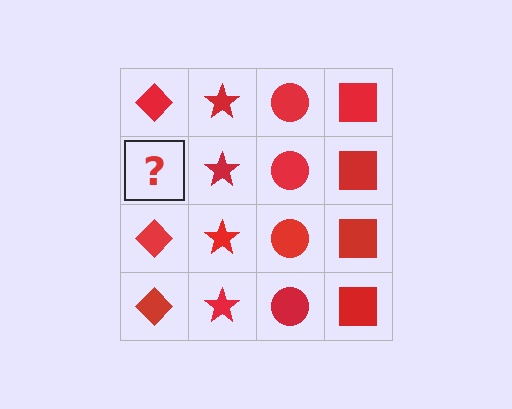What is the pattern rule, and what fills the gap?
The rule is that each column has a consistent shape. The gap should be filled with a red diamond.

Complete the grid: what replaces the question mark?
The question mark should be replaced with a red diamond.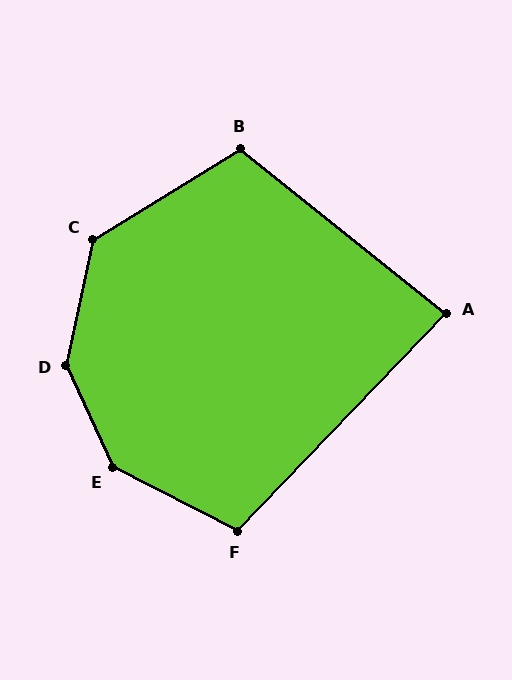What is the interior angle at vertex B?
Approximately 110 degrees (obtuse).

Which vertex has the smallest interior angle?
A, at approximately 85 degrees.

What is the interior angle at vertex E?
Approximately 142 degrees (obtuse).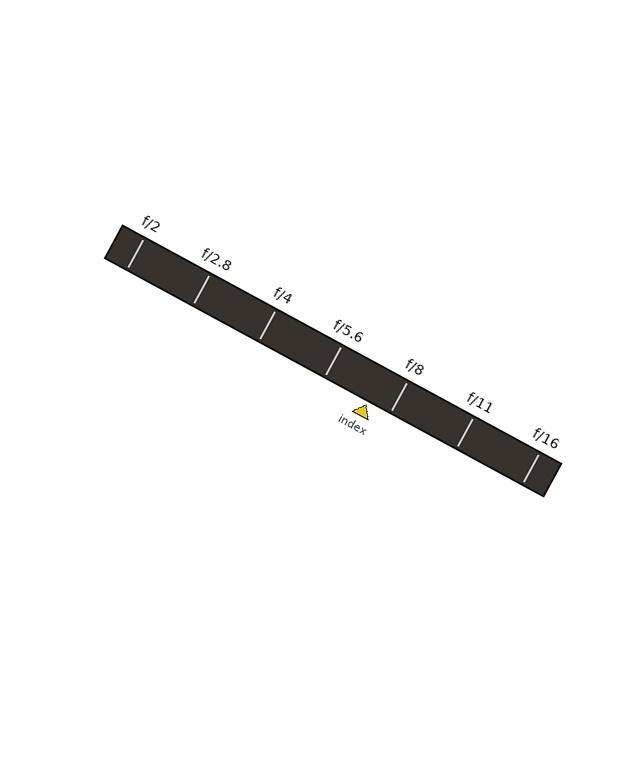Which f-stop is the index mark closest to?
The index mark is closest to f/8.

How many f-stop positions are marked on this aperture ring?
There are 7 f-stop positions marked.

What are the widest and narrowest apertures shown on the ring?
The widest aperture shown is f/2 and the narrowest is f/16.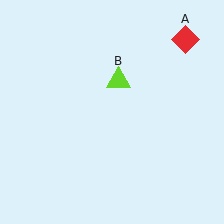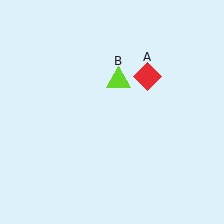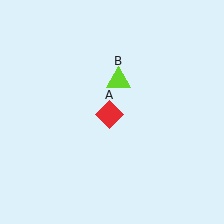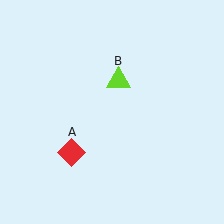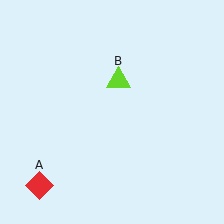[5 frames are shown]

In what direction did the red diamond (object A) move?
The red diamond (object A) moved down and to the left.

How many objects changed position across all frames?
1 object changed position: red diamond (object A).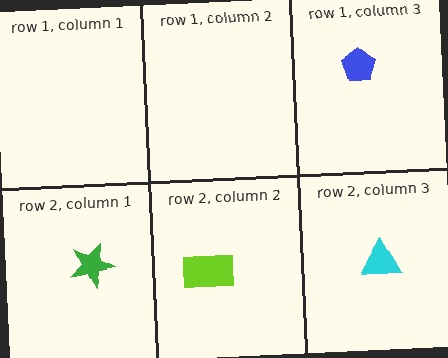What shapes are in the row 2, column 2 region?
The lime rectangle.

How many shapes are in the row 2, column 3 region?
1.